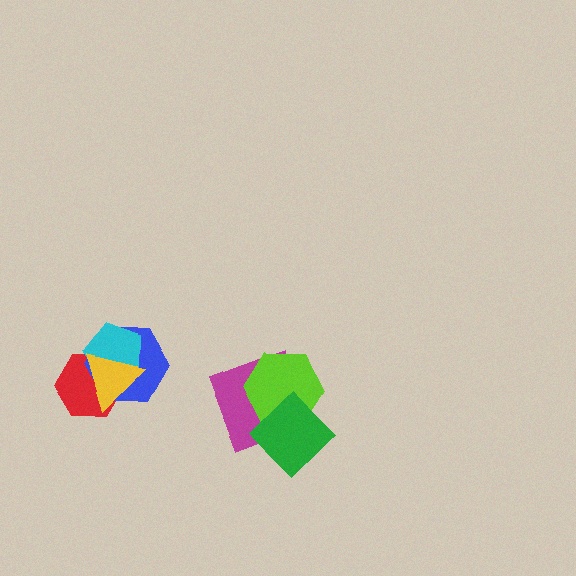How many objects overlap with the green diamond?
2 objects overlap with the green diamond.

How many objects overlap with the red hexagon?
3 objects overlap with the red hexagon.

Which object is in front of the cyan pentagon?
The yellow triangle is in front of the cyan pentagon.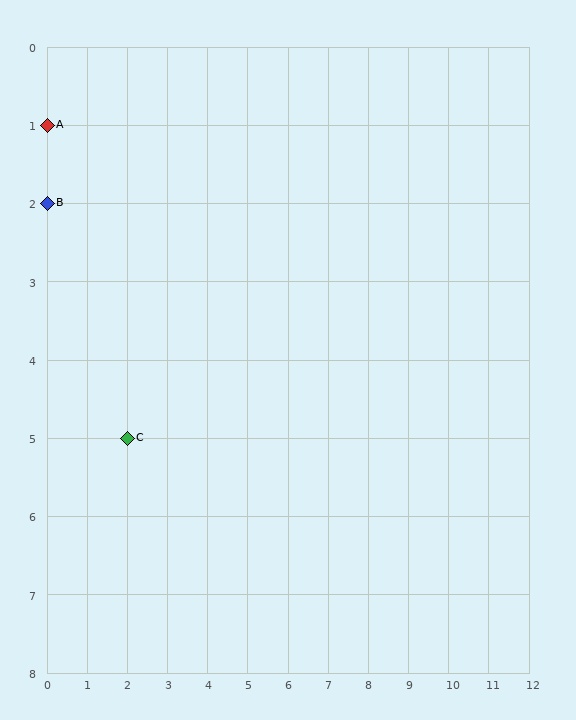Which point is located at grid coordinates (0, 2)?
Point B is at (0, 2).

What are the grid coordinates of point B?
Point B is at grid coordinates (0, 2).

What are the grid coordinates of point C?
Point C is at grid coordinates (2, 5).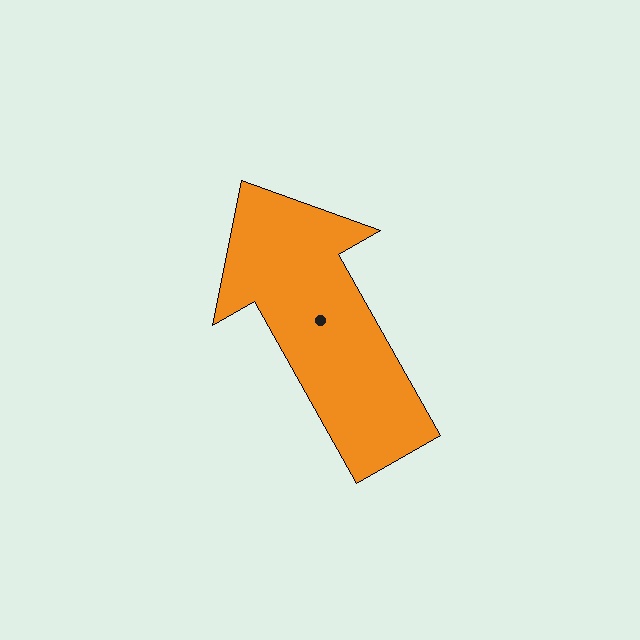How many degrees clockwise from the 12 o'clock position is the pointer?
Approximately 331 degrees.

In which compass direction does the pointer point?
Northwest.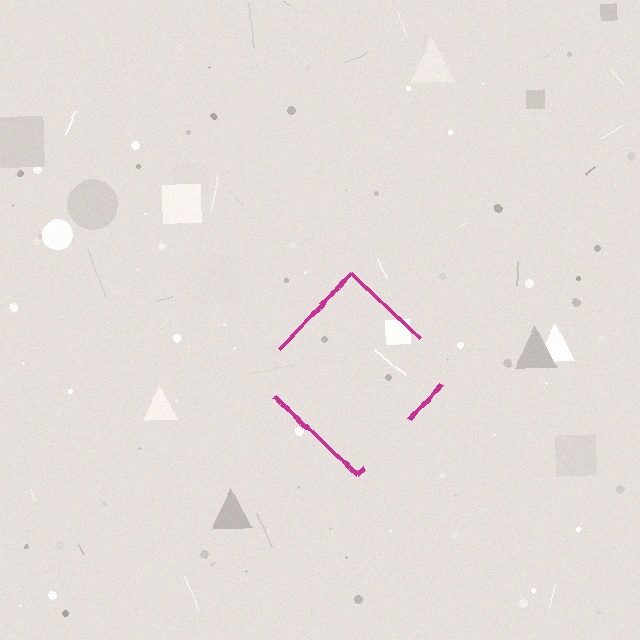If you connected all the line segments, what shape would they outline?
They would outline a diamond.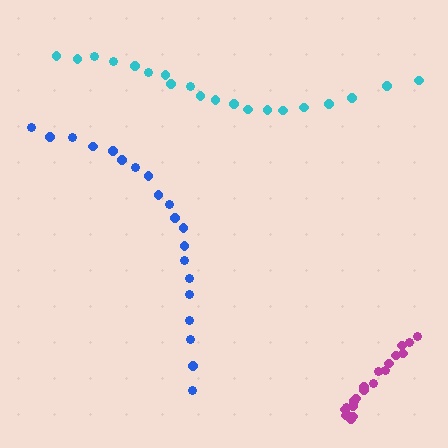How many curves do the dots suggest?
There are 3 distinct paths.